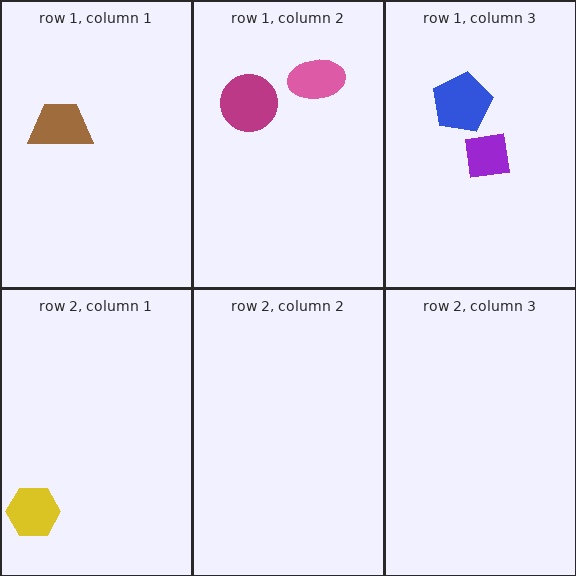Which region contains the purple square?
The row 1, column 3 region.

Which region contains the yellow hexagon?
The row 2, column 1 region.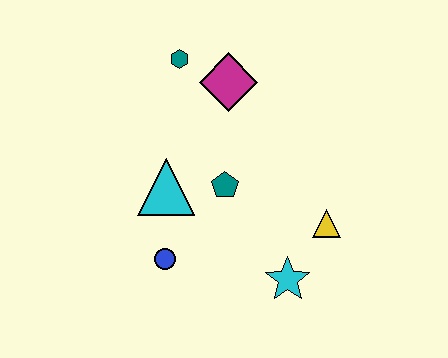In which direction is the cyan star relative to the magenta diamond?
The cyan star is below the magenta diamond.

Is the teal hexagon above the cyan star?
Yes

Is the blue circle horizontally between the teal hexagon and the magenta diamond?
No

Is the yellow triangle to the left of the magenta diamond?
No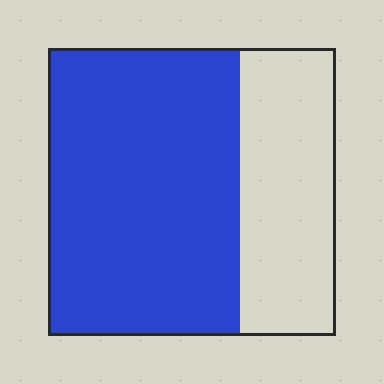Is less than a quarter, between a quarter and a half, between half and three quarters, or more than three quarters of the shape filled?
Between half and three quarters.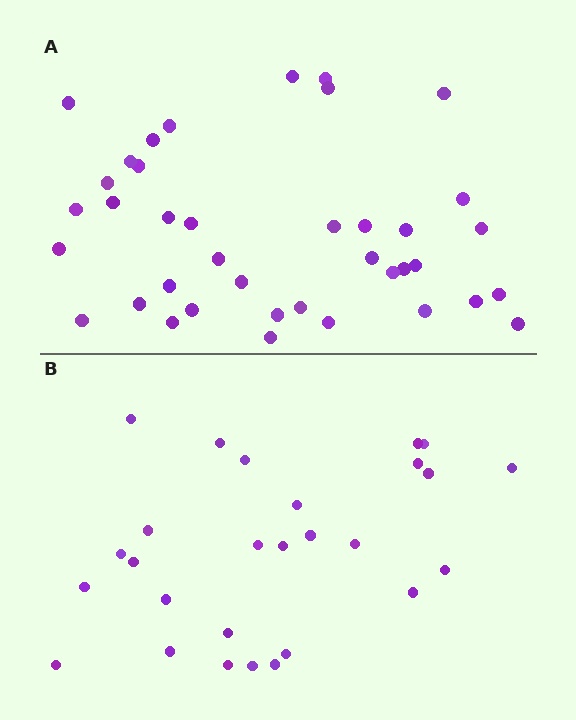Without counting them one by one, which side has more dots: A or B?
Region A (the top region) has more dots.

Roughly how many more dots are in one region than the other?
Region A has roughly 12 or so more dots than region B.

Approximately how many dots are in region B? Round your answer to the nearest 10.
About 30 dots. (The exact count is 27, which rounds to 30.)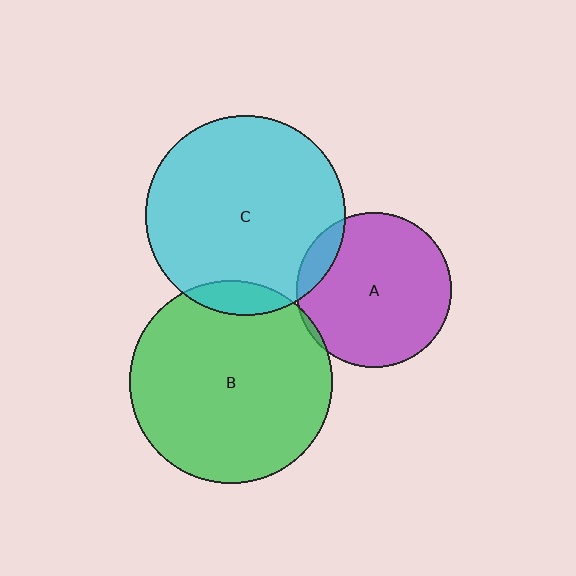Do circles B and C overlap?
Yes.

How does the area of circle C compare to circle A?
Approximately 1.7 times.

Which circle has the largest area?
Circle B (green).